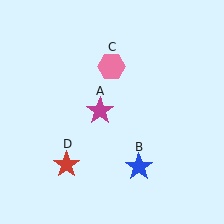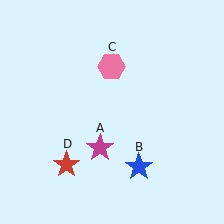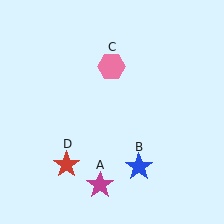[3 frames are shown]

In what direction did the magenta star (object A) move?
The magenta star (object A) moved down.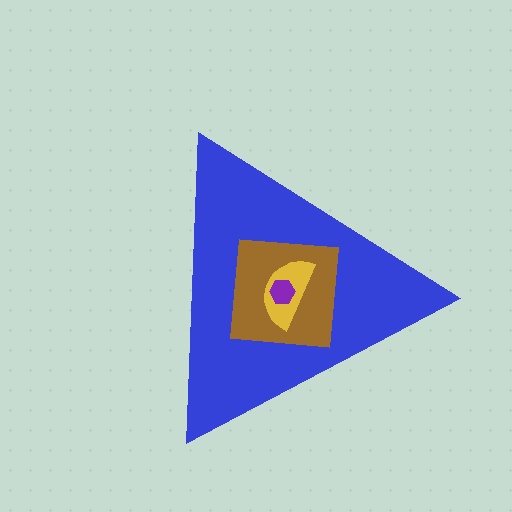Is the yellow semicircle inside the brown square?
Yes.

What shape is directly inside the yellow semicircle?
The purple hexagon.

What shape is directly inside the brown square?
The yellow semicircle.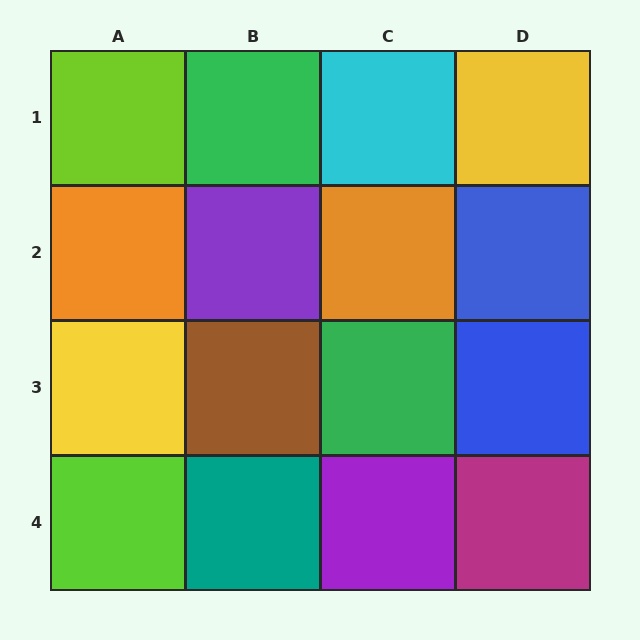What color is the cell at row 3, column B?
Brown.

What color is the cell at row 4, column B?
Teal.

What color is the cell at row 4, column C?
Purple.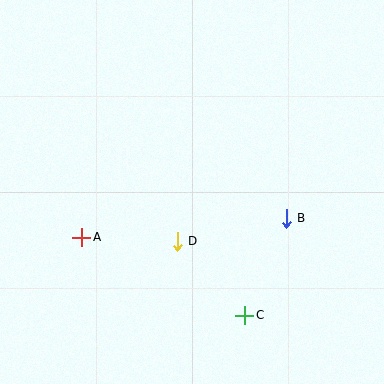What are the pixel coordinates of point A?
Point A is at (82, 237).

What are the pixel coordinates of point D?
Point D is at (177, 241).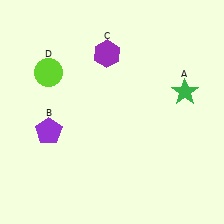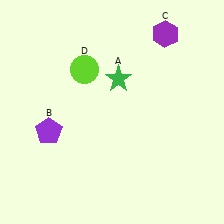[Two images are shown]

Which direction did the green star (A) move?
The green star (A) moved left.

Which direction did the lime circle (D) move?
The lime circle (D) moved right.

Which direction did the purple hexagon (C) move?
The purple hexagon (C) moved right.